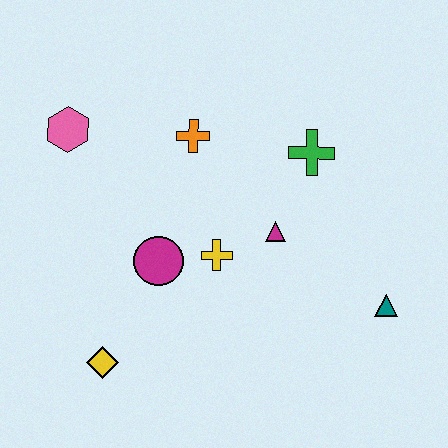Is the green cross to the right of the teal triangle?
No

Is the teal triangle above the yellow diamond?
Yes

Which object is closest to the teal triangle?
The magenta triangle is closest to the teal triangle.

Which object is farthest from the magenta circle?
The teal triangle is farthest from the magenta circle.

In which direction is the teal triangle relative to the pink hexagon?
The teal triangle is to the right of the pink hexagon.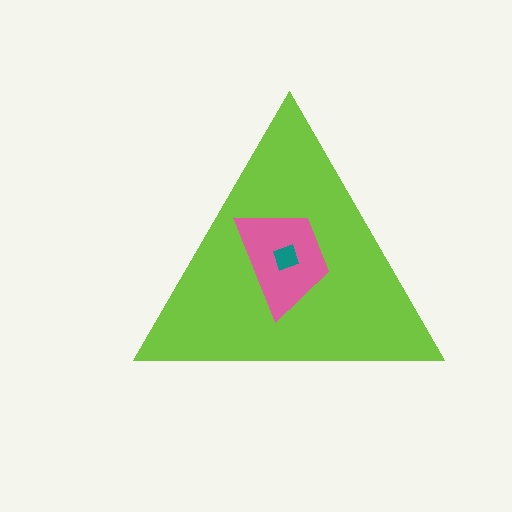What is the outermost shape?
The lime triangle.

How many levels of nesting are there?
3.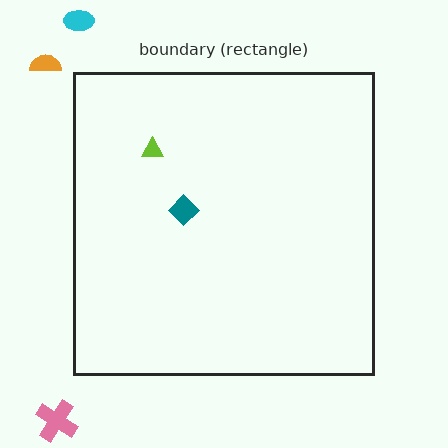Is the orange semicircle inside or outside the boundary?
Outside.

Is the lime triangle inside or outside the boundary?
Inside.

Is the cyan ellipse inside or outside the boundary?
Outside.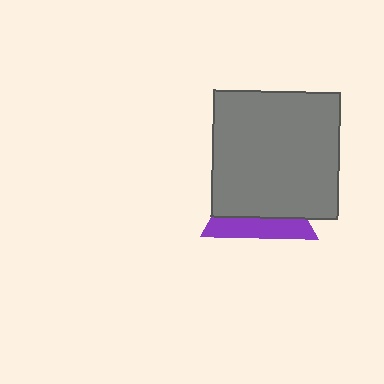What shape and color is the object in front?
The object in front is a gray square.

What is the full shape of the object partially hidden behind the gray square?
The partially hidden object is a purple triangle.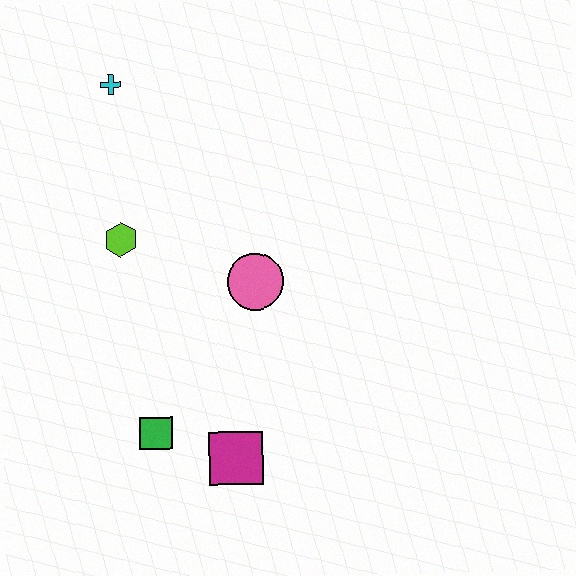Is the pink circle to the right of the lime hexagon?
Yes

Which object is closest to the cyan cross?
The lime hexagon is closest to the cyan cross.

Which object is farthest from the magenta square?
The cyan cross is farthest from the magenta square.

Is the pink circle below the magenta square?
No